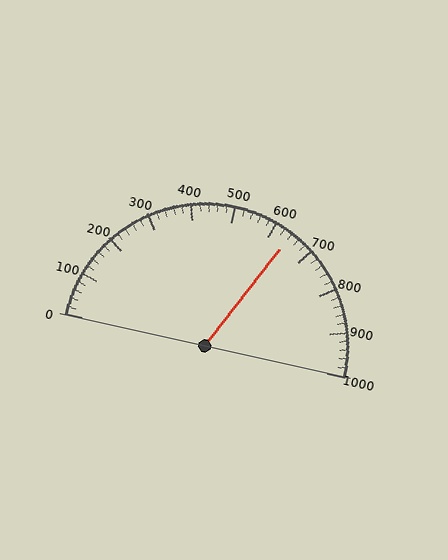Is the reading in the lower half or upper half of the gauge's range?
The reading is in the upper half of the range (0 to 1000).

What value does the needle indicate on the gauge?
The needle indicates approximately 640.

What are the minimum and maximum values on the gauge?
The gauge ranges from 0 to 1000.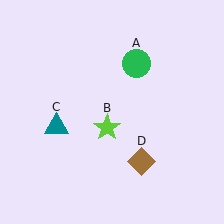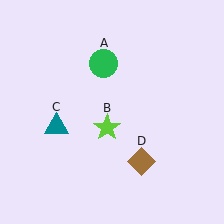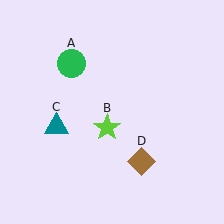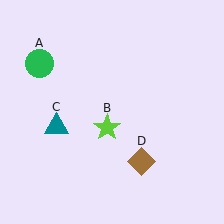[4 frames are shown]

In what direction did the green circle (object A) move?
The green circle (object A) moved left.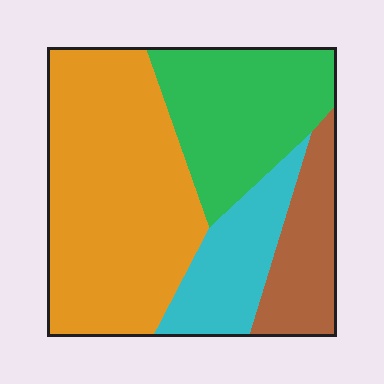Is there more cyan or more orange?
Orange.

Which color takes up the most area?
Orange, at roughly 45%.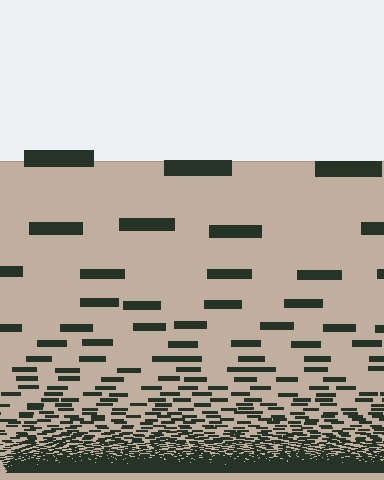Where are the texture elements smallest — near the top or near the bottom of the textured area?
Near the bottom.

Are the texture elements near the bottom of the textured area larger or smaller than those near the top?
Smaller. The gradient is inverted — elements near the bottom are smaller and denser.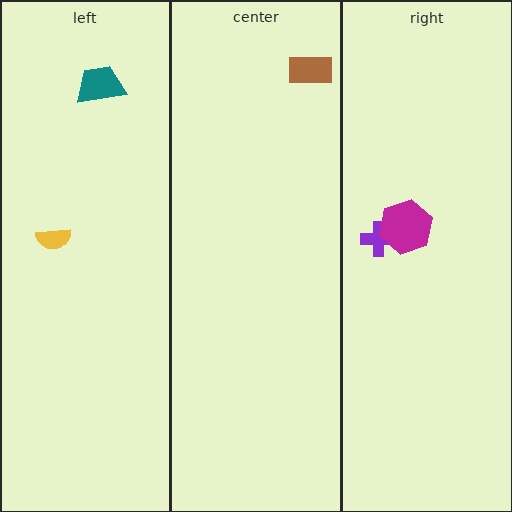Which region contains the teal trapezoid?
The left region.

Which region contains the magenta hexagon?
The right region.